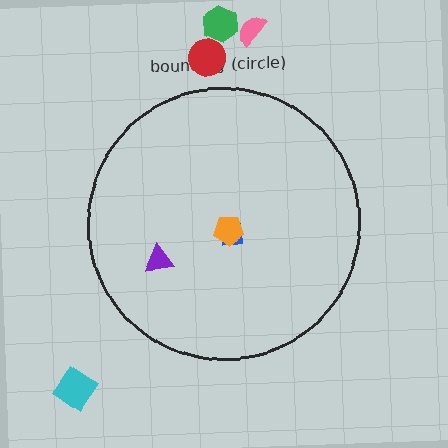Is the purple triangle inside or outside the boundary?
Inside.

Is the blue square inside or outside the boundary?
Inside.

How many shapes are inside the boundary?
3 inside, 4 outside.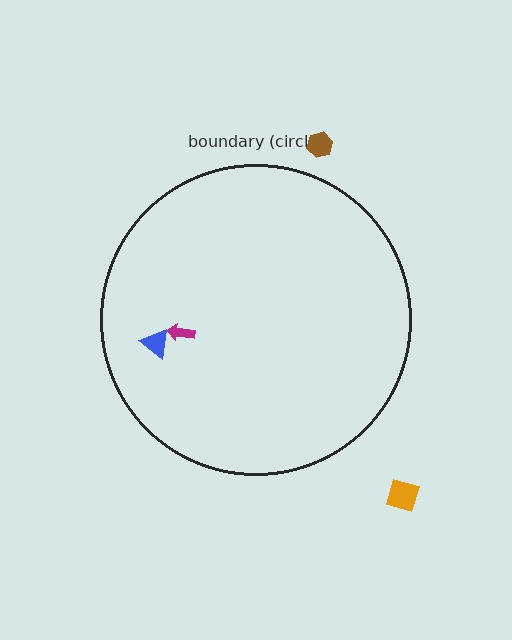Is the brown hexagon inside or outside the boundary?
Outside.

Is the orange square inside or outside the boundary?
Outside.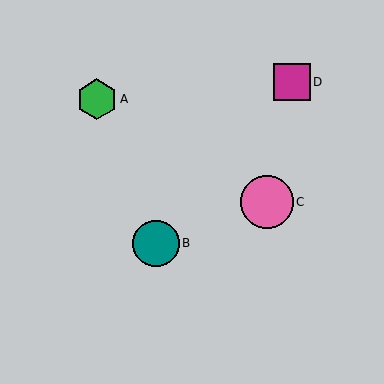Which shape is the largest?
The pink circle (labeled C) is the largest.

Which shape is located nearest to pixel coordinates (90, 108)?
The green hexagon (labeled A) at (97, 99) is nearest to that location.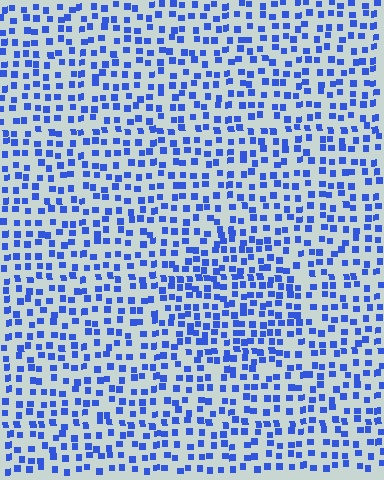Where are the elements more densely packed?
The elements are more densely packed inside the circle boundary.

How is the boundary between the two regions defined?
The boundary is defined by a change in element density (approximately 1.5x ratio). All elements are the same color, size, and shape.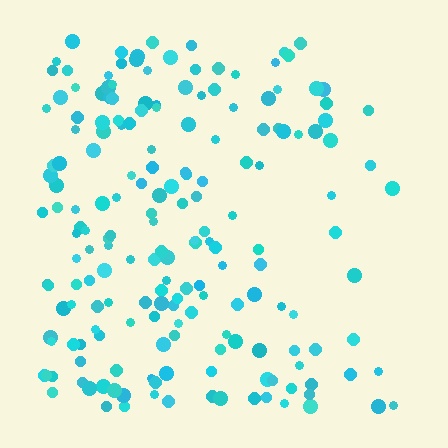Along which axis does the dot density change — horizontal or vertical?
Horizontal.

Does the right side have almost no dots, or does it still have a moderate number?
Still a moderate number, just noticeably fewer than the left.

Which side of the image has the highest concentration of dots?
The left.